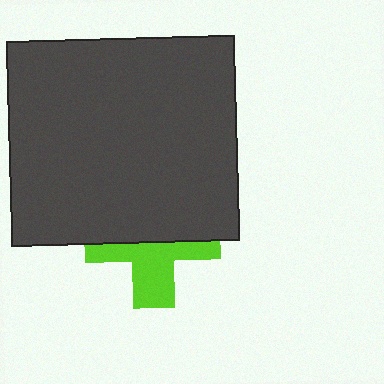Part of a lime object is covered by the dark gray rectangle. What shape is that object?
It is a cross.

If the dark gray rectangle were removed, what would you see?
You would see the complete lime cross.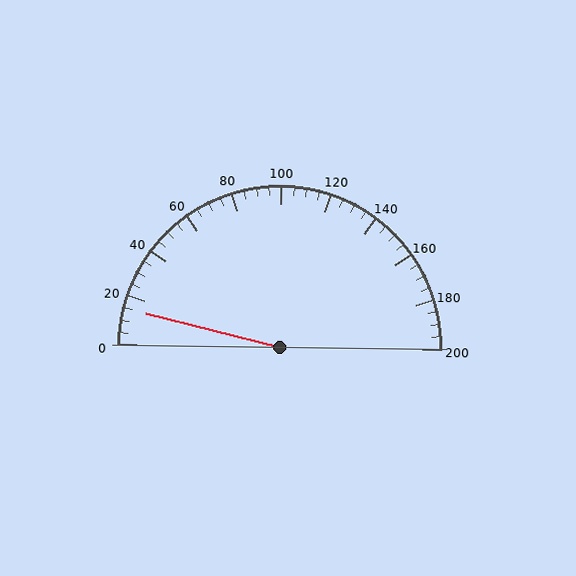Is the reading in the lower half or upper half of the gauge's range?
The reading is in the lower half of the range (0 to 200).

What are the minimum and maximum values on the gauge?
The gauge ranges from 0 to 200.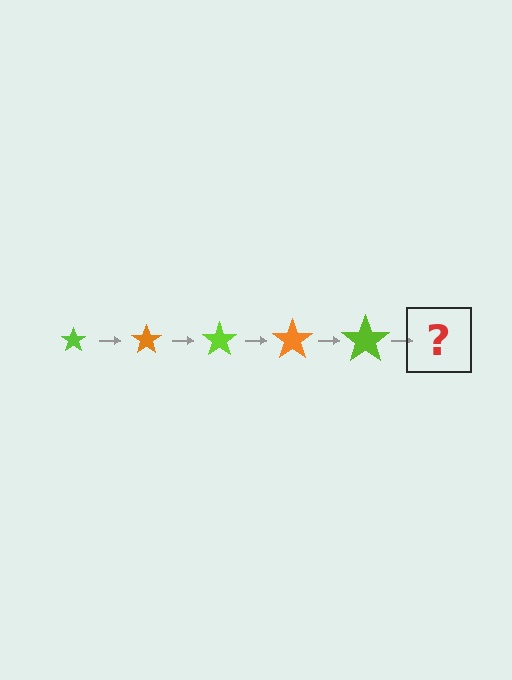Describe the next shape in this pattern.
It should be an orange star, larger than the previous one.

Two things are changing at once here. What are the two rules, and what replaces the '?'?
The two rules are that the star grows larger each step and the color cycles through lime and orange. The '?' should be an orange star, larger than the previous one.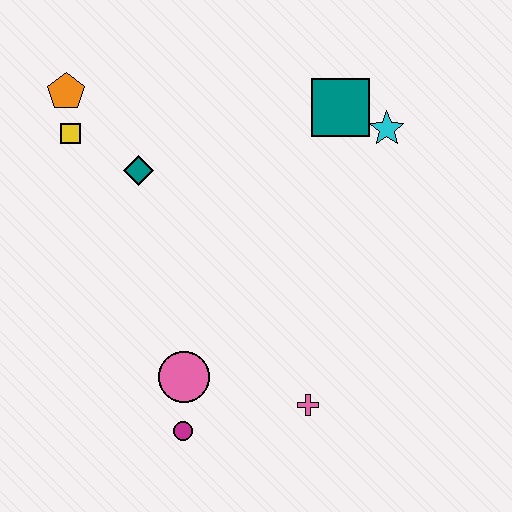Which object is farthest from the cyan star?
The magenta circle is farthest from the cyan star.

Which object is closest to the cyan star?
The teal square is closest to the cyan star.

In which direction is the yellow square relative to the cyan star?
The yellow square is to the left of the cyan star.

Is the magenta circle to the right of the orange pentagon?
Yes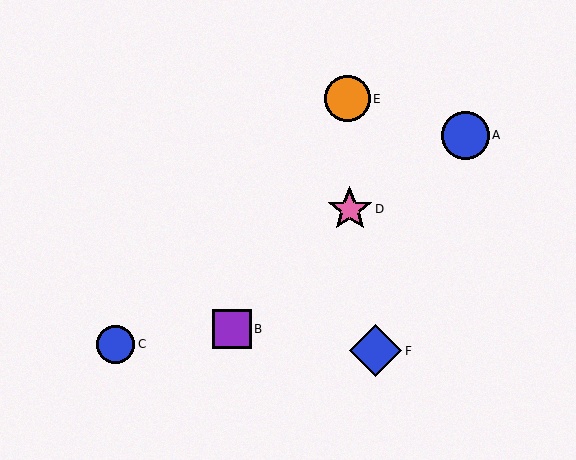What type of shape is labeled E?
Shape E is an orange circle.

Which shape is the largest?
The blue diamond (labeled F) is the largest.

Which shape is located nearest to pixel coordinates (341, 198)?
The pink star (labeled D) at (350, 209) is nearest to that location.